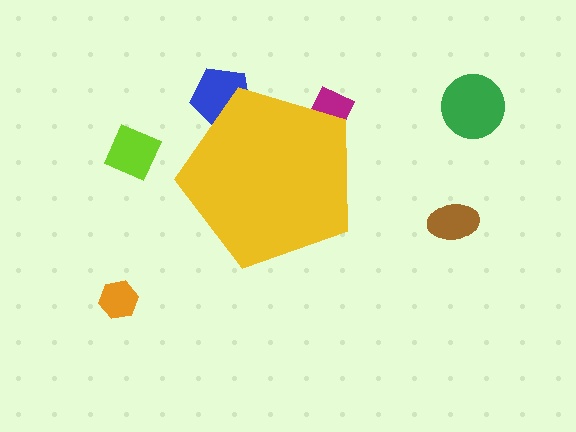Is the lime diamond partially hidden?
No, the lime diamond is fully visible.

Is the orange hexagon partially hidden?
No, the orange hexagon is fully visible.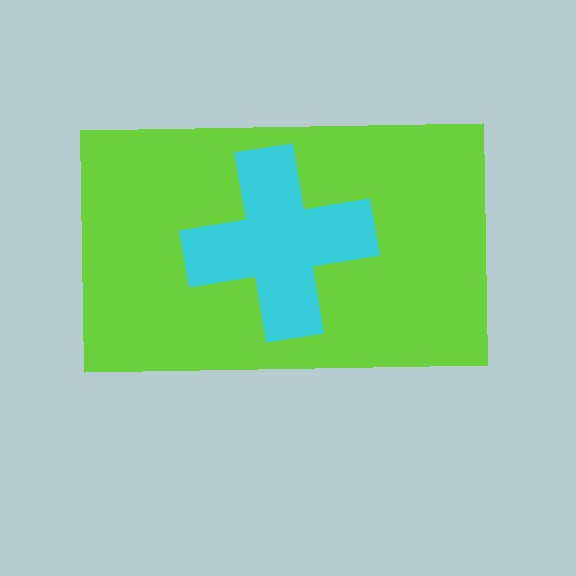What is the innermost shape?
The cyan cross.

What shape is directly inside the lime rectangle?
The cyan cross.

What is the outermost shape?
The lime rectangle.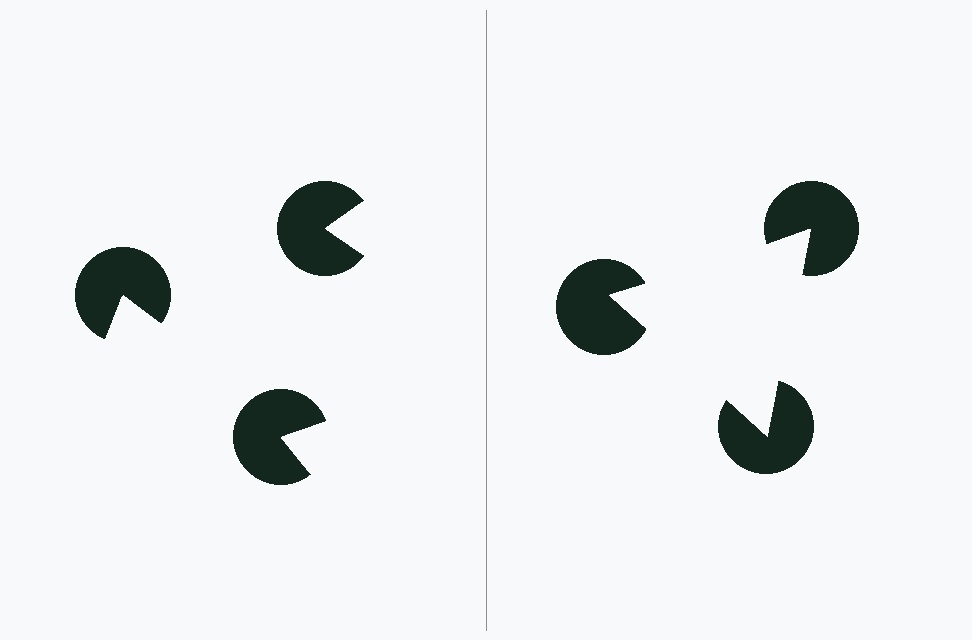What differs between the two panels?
The pac-man discs are positioned identically on both sides; only the wedge orientations differ. On the right they align to a triangle; on the left they are misaligned.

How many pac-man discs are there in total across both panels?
6 — 3 on each side.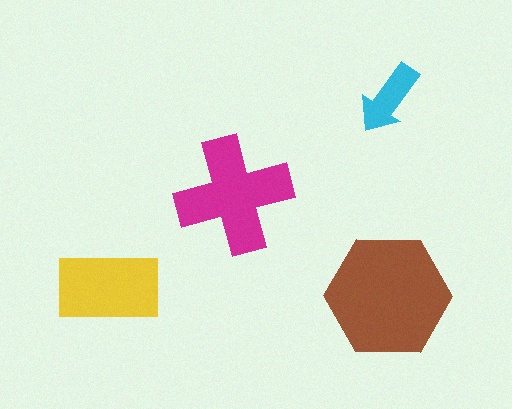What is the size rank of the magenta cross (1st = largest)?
2nd.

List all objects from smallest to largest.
The cyan arrow, the yellow rectangle, the magenta cross, the brown hexagon.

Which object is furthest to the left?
The yellow rectangle is leftmost.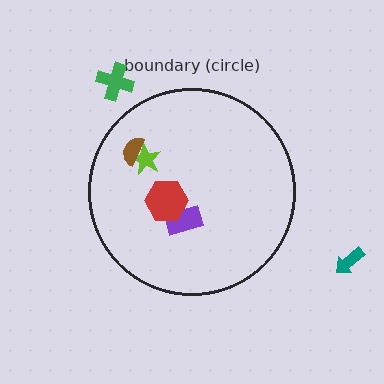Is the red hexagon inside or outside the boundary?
Inside.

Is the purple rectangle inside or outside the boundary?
Inside.